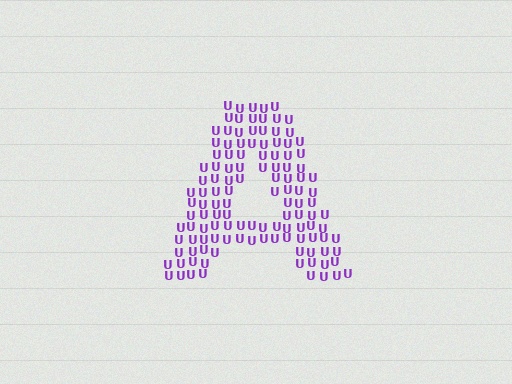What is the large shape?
The large shape is the letter A.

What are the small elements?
The small elements are letter U's.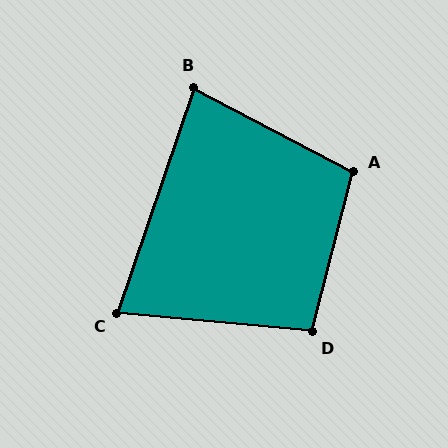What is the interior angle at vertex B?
Approximately 81 degrees (acute).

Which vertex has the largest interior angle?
A, at approximately 103 degrees.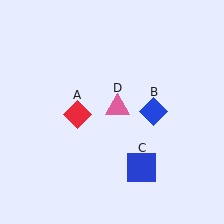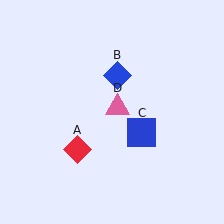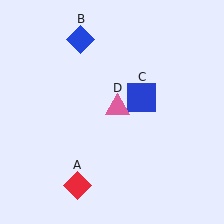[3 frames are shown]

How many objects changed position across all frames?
3 objects changed position: red diamond (object A), blue diamond (object B), blue square (object C).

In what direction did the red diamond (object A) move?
The red diamond (object A) moved down.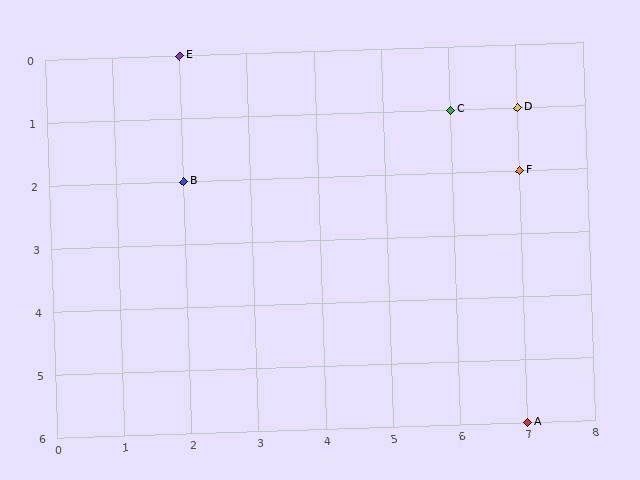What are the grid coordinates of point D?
Point D is at grid coordinates (7, 1).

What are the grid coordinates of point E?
Point E is at grid coordinates (2, 0).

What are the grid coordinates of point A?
Point A is at grid coordinates (7, 6).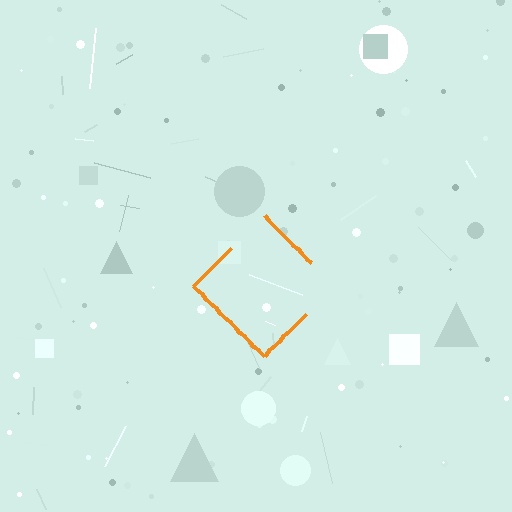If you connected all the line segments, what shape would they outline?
They would outline a diamond.